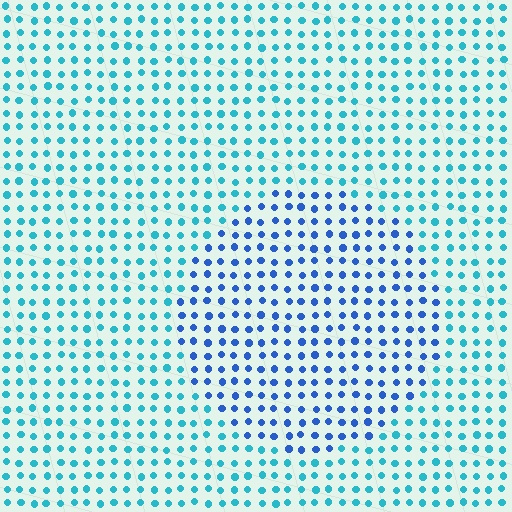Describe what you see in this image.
The image is filled with small cyan elements in a uniform arrangement. A circle-shaped region is visible where the elements are tinted to a slightly different hue, forming a subtle color boundary.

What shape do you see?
I see a circle.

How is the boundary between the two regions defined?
The boundary is defined purely by a slight shift in hue (about 34 degrees). Spacing, size, and orientation are identical on both sides.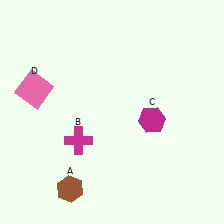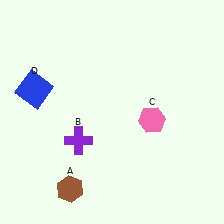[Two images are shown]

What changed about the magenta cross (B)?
In Image 1, B is magenta. In Image 2, it changed to purple.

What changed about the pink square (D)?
In Image 1, D is pink. In Image 2, it changed to blue.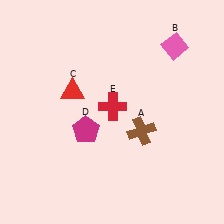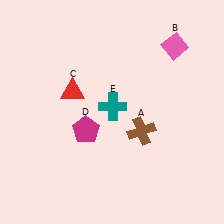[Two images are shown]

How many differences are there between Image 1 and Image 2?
There is 1 difference between the two images.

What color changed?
The cross (E) changed from red in Image 1 to teal in Image 2.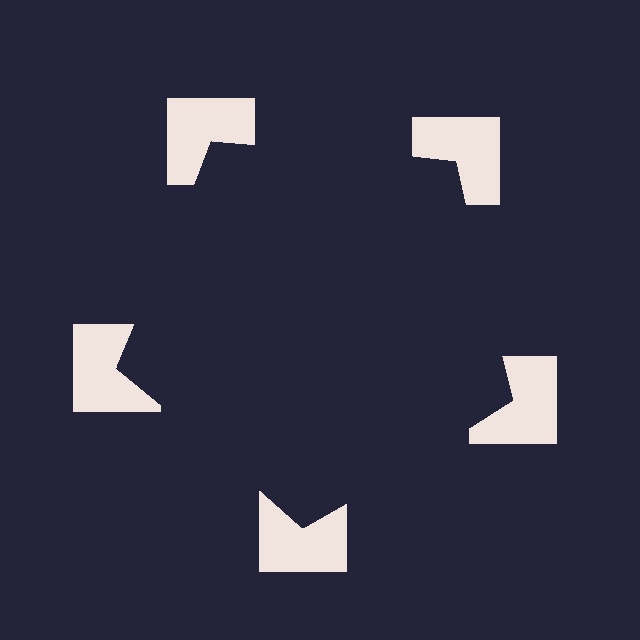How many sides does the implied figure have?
5 sides.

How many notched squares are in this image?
There are 5 — one at each vertex of the illusory pentagon.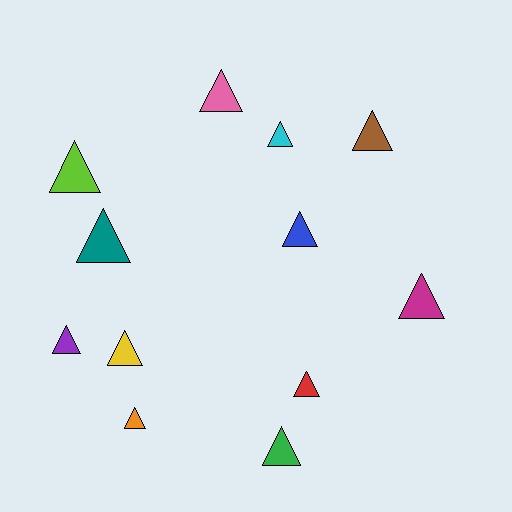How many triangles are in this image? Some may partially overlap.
There are 12 triangles.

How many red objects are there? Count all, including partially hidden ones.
There is 1 red object.